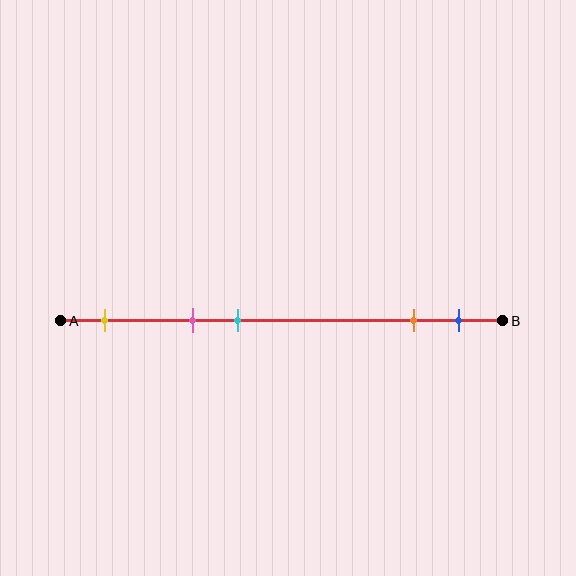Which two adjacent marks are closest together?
The orange and blue marks are the closest adjacent pair.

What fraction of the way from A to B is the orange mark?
The orange mark is approximately 80% (0.8) of the way from A to B.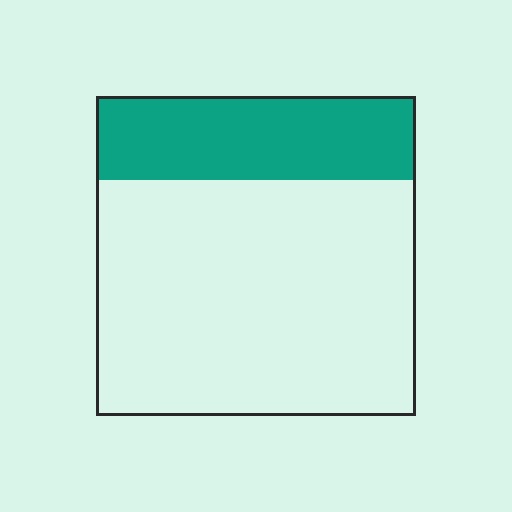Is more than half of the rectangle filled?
No.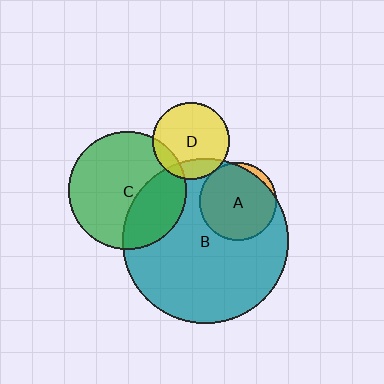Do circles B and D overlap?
Yes.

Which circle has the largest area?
Circle B (teal).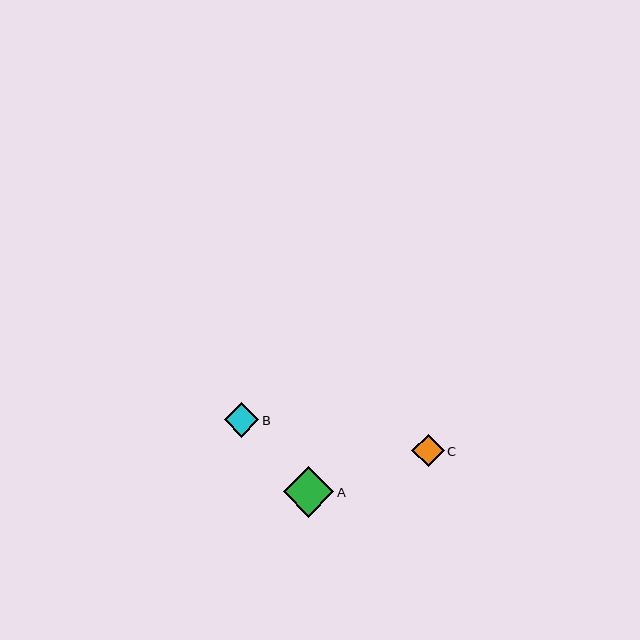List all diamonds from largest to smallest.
From largest to smallest: A, B, C.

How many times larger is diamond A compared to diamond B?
Diamond A is approximately 1.5 times the size of diamond B.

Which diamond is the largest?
Diamond A is the largest with a size of approximately 50 pixels.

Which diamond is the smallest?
Diamond C is the smallest with a size of approximately 32 pixels.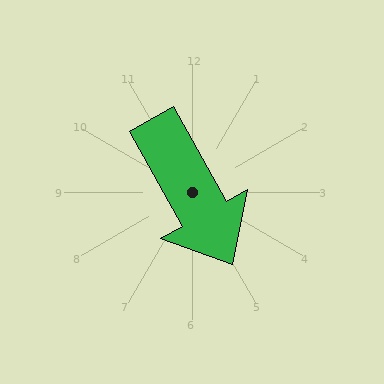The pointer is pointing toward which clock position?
Roughly 5 o'clock.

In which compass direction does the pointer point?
Southeast.